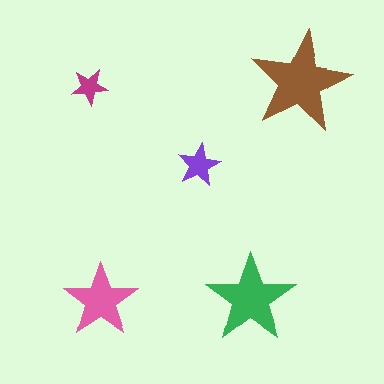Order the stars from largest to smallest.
the brown one, the green one, the pink one, the purple one, the magenta one.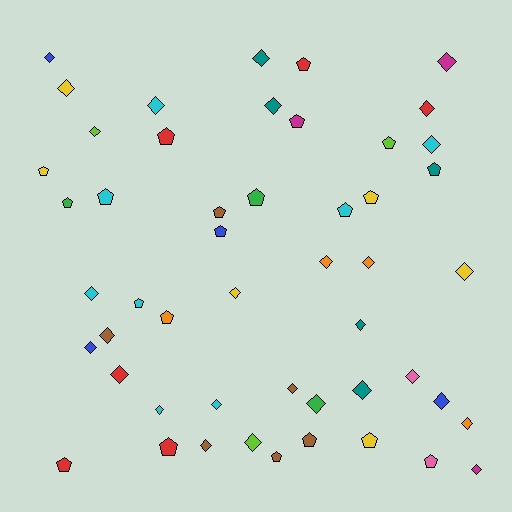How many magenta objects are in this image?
There are 3 magenta objects.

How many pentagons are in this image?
There are 21 pentagons.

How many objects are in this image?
There are 50 objects.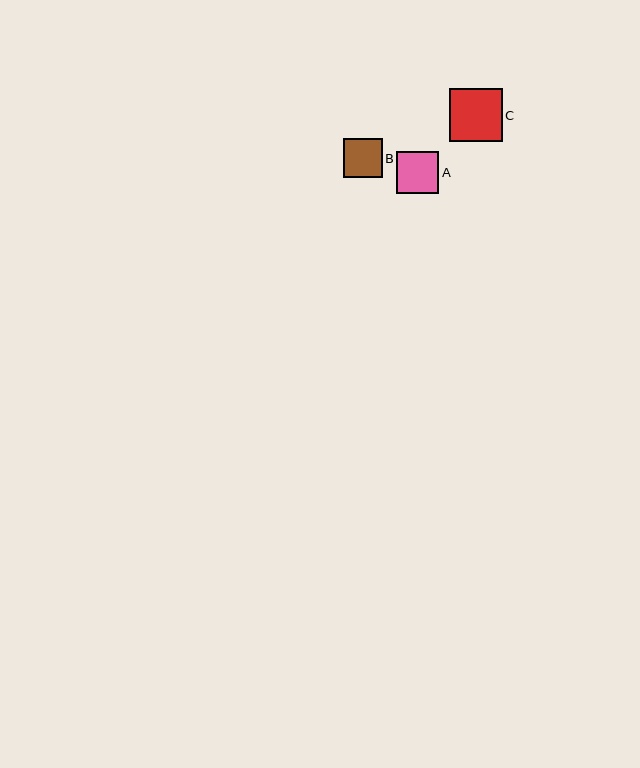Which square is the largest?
Square C is the largest with a size of approximately 53 pixels.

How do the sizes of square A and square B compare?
Square A and square B are approximately the same size.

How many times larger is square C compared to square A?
Square C is approximately 1.3 times the size of square A.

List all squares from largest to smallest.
From largest to smallest: C, A, B.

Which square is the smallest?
Square B is the smallest with a size of approximately 39 pixels.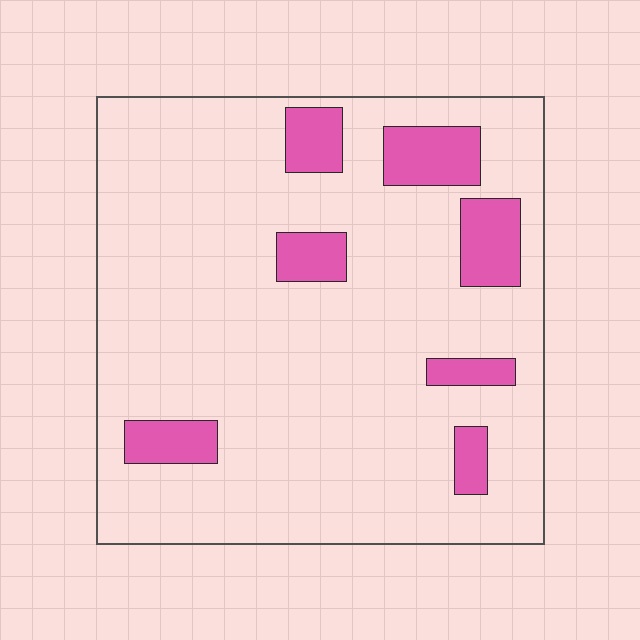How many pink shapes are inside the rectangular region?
7.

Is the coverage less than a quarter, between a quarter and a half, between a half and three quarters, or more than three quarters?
Less than a quarter.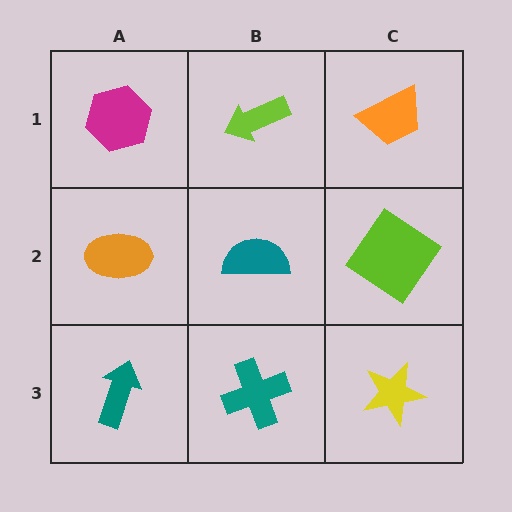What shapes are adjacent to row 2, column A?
A magenta hexagon (row 1, column A), a teal arrow (row 3, column A), a teal semicircle (row 2, column B).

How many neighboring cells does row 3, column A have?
2.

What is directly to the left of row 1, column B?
A magenta hexagon.